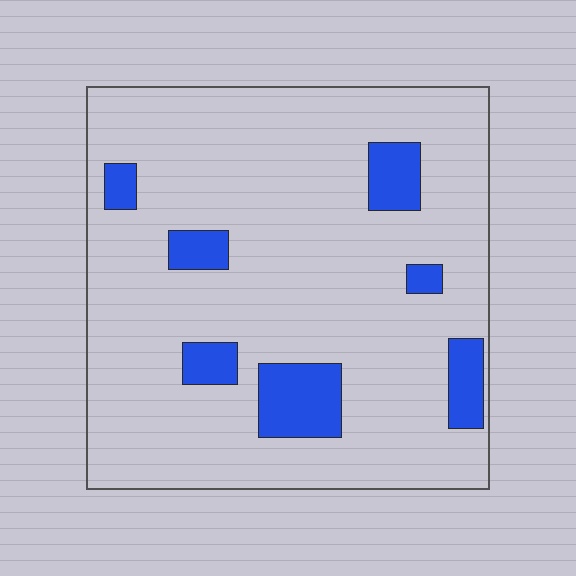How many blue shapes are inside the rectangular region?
7.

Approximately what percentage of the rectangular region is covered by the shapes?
Approximately 15%.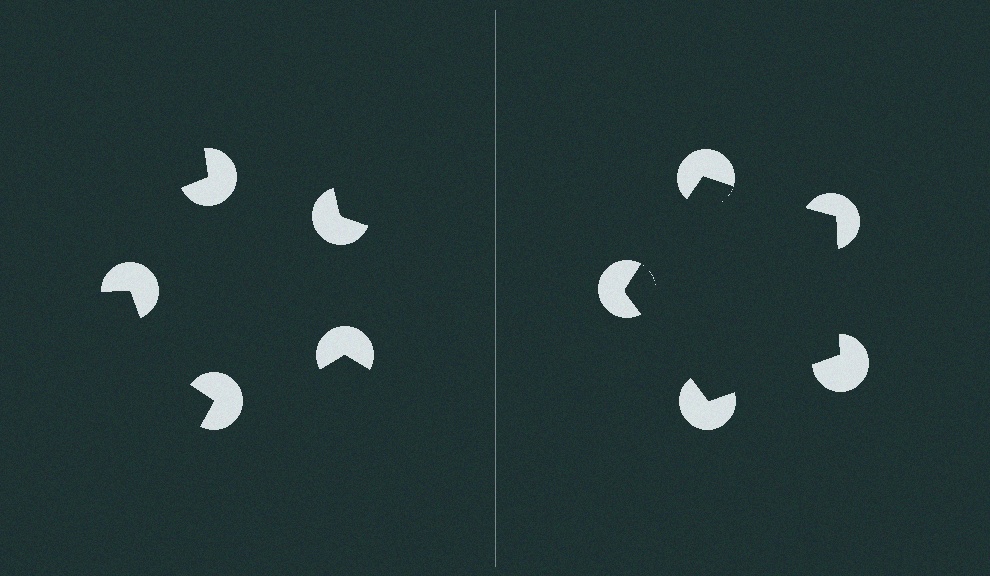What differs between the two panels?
The pac-man discs are positioned identically on both sides; only the wedge orientations differ. On the right they align to a pentagon; on the left they are misaligned.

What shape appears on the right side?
An illusory pentagon.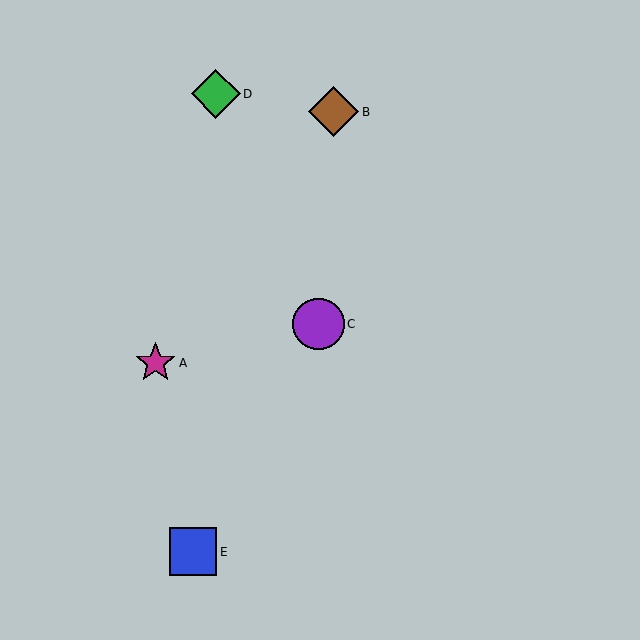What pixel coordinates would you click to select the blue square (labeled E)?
Click at (193, 552) to select the blue square E.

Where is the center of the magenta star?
The center of the magenta star is at (155, 363).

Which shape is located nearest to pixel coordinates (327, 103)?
The brown diamond (labeled B) at (334, 112) is nearest to that location.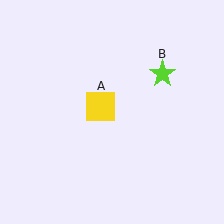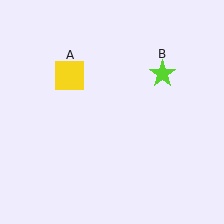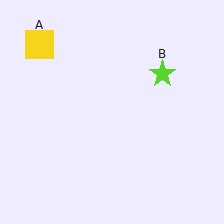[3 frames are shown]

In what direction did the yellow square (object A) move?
The yellow square (object A) moved up and to the left.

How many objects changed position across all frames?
1 object changed position: yellow square (object A).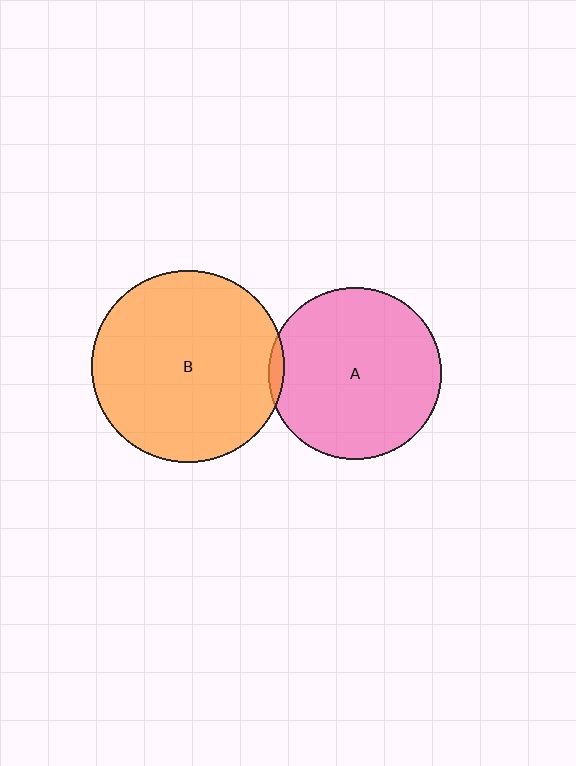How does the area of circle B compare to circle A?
Approximately 1.2 times.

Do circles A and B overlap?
Yes.